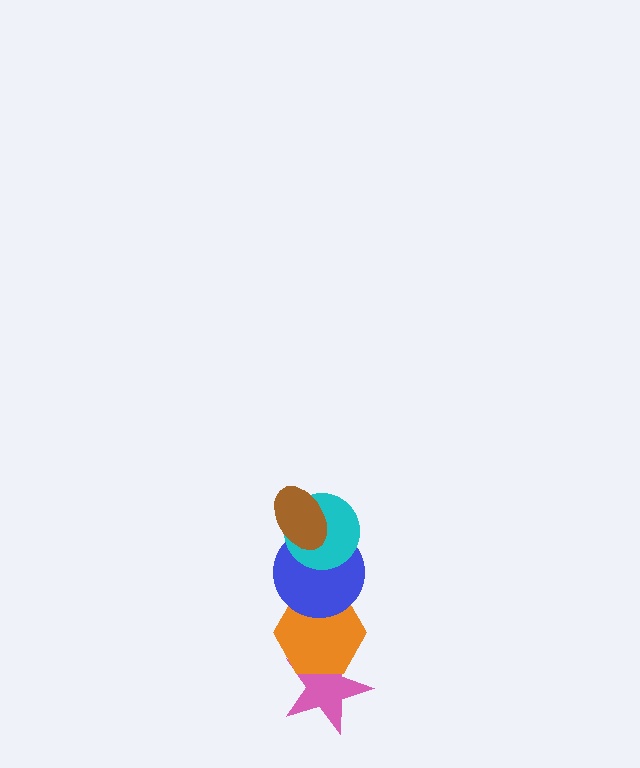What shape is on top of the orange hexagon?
The blue circle is on top of the orange hexagon.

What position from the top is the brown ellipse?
The brown ellipse is 1st from the top.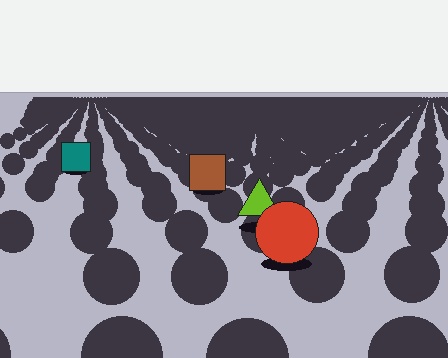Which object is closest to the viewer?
The red circle is closest. The texture marks near it are larger and more spread out.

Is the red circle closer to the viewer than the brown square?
Yes. The red circle is closer — you can tell from the texture gradient: the ground texture is coarser near it.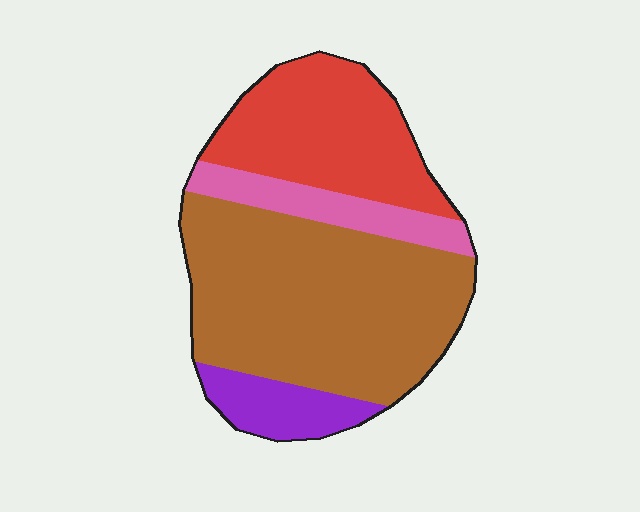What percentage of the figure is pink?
Pink covers about 10% of the figure.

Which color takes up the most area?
Brown, at roughly 50%.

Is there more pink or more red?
Red.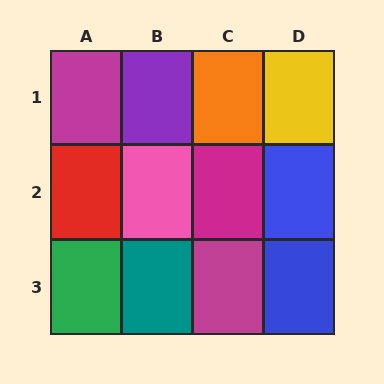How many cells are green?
1 cell is green.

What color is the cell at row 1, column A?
Magenta.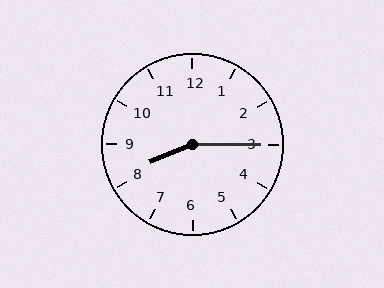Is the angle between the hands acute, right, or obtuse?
It is obtuse.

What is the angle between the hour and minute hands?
Approximately 158 degrees.